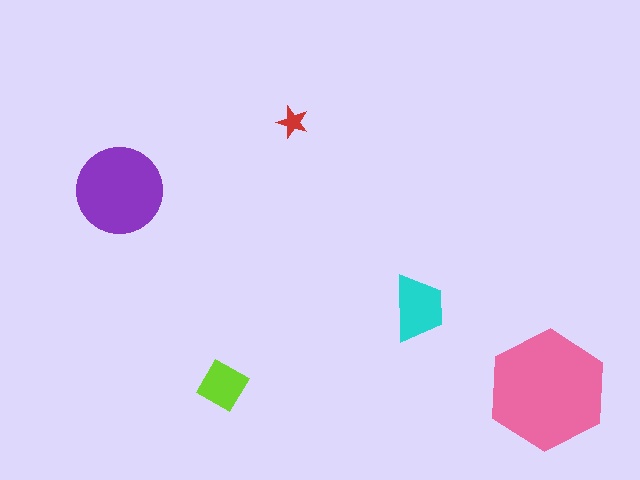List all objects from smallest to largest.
The red star, the lime diamond, the cyan trapezoid, the purple circle, the pink hexagon.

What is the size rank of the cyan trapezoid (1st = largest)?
3rd.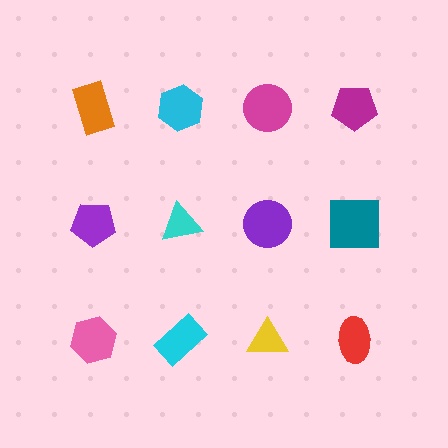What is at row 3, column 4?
A red ellipse.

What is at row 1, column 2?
A cyan hexagon.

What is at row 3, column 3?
A yellow triangle.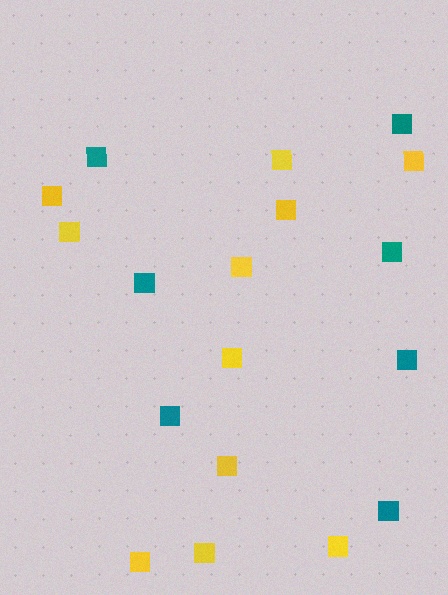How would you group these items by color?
There are 2 groups: one group of teal squares (7) and one group of yellow squares (11).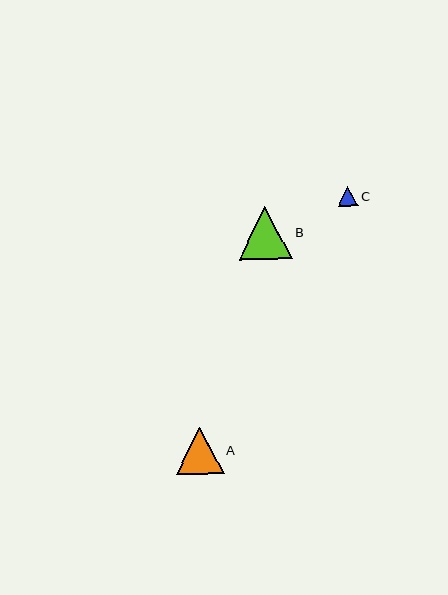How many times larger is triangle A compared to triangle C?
Triangle A is approximately 2.4 times the size of triangle C.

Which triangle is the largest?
Triangle B is the largest with a size of approximately 54 pixels.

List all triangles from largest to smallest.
From largest to smallest: B, A, C.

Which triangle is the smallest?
Triangle C is the smallest with a size of approximately 20 pixels.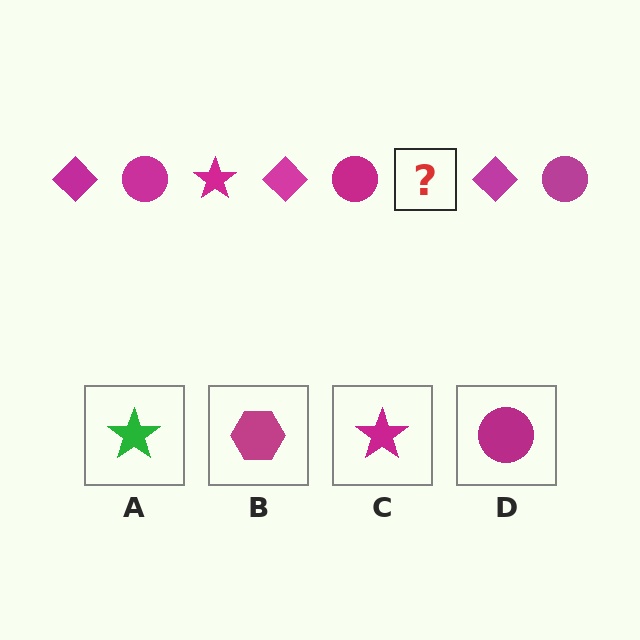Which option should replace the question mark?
Option C.